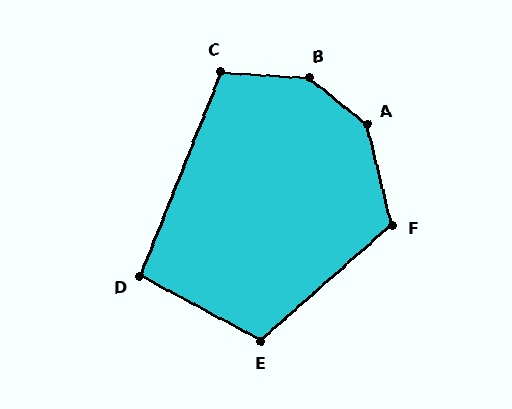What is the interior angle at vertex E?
Approximately 110 degrees (obtuse).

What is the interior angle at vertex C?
Approximately 108 degrees (obtuse).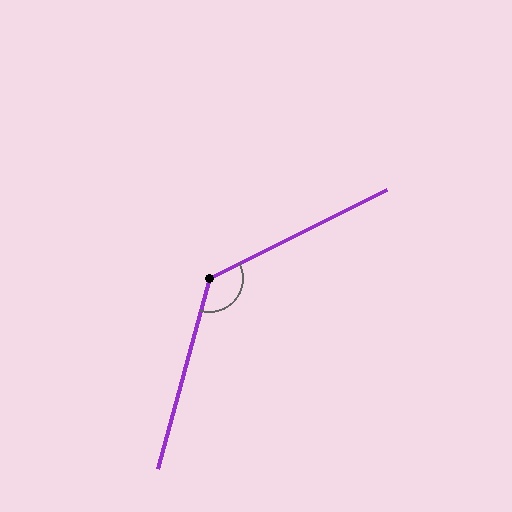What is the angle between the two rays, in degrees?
Approximately 132 degrees.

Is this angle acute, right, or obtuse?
It is obtuse.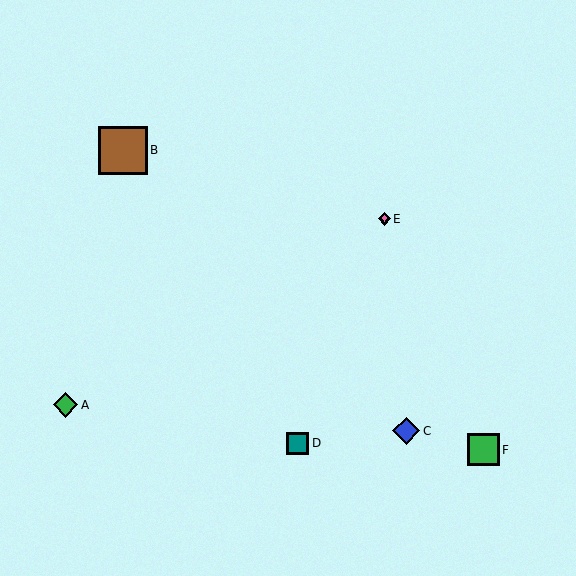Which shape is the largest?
The brown square (labeled B) is the largest.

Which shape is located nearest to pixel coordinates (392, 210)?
The pink diamond (labeled E) at (384, 219) is nearest to that location.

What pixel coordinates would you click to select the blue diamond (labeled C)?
Click at (406, 431) to select the blue diamond C.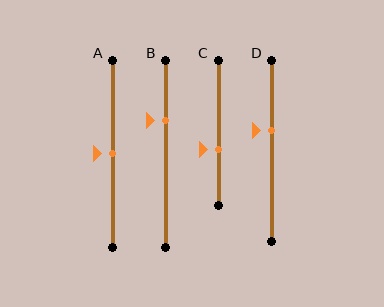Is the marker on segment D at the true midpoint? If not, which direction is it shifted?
No, the marker on segment D is shifted upward by about 11% of the segment length.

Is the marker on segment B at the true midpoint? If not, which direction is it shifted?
No, the marker on segment B is shifted upward by about 18% of the segment length.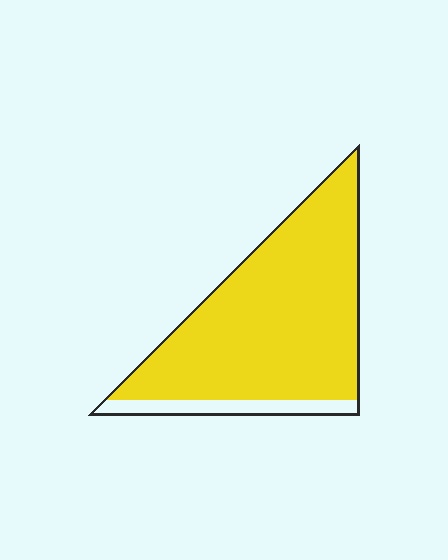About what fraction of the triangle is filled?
About seven eighths (7/8).